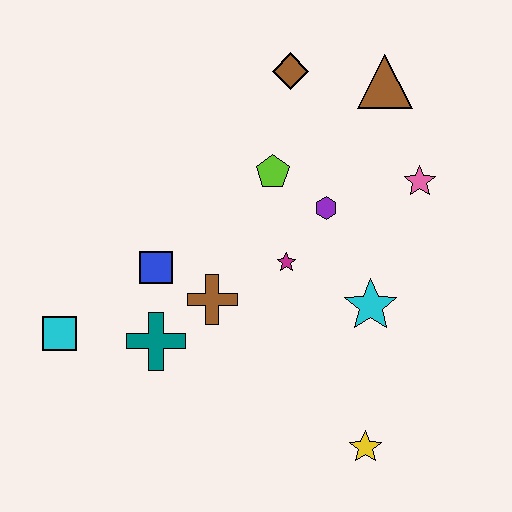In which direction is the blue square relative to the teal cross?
The blue square is above the teal cross.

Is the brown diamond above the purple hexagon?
Yes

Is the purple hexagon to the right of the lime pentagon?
Yes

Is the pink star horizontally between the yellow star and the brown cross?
No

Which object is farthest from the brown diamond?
The yellow star is farthest from the brown diamond.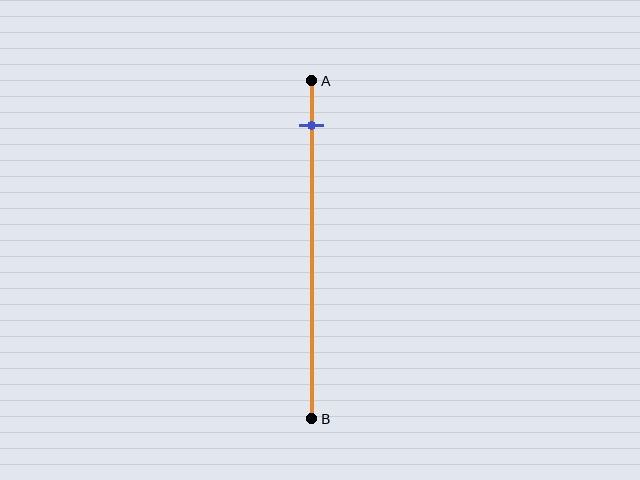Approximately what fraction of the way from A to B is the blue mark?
The blue mark is approximately 15% of the way from A to B.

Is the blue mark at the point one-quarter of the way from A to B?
No, the mark is at about 15% from A, not at the 25% one-quarter point.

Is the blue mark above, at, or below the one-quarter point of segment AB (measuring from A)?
The blue mark is above the one-quarter point of segment AB.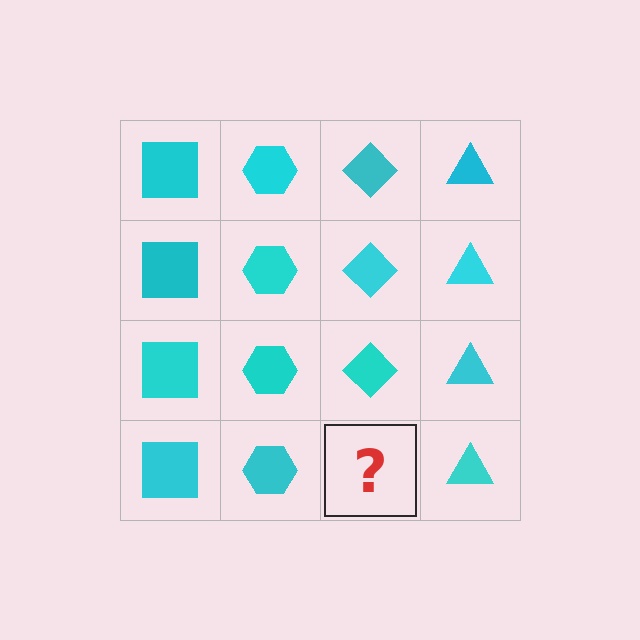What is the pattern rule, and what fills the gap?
The rule is that each column has a consistent shape. The gap should be filled with a cyan diamond.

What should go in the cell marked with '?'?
The missing cell should contain a cyan diamond.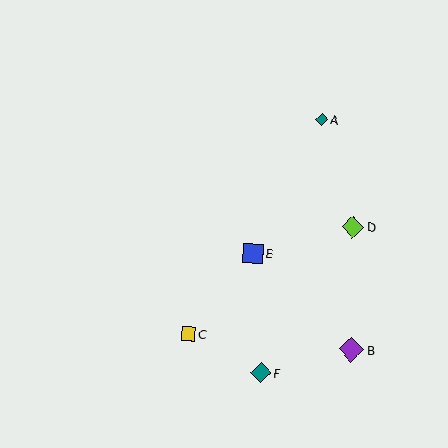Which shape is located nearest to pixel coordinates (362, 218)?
The lime diamond (labeled D) at (353, 227) is nearest to that location.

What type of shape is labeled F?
Shape F is a teal diamond.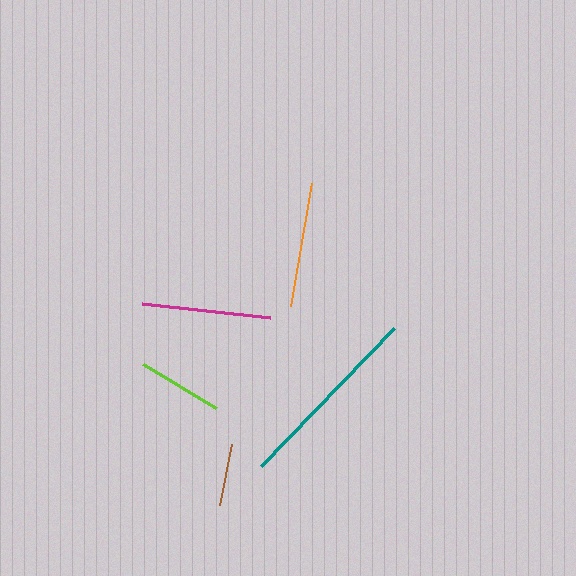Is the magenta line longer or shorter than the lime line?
The magenta line is longer than the lime line.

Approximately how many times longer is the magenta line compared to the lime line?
The magenta line is approximately 1.5 times the length of the lime line.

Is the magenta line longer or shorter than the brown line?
The magenta line is longer than the brown line.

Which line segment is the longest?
The teal line is the longest at approximately 193 pixels.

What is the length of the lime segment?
The lime segment is approximately 86 pixels long.